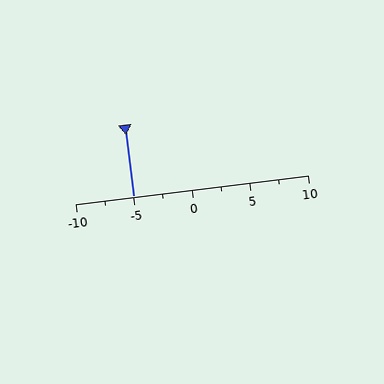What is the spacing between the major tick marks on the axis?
The major ticks are spaced 5 apart.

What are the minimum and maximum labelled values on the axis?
The axis runs from -10 to 10.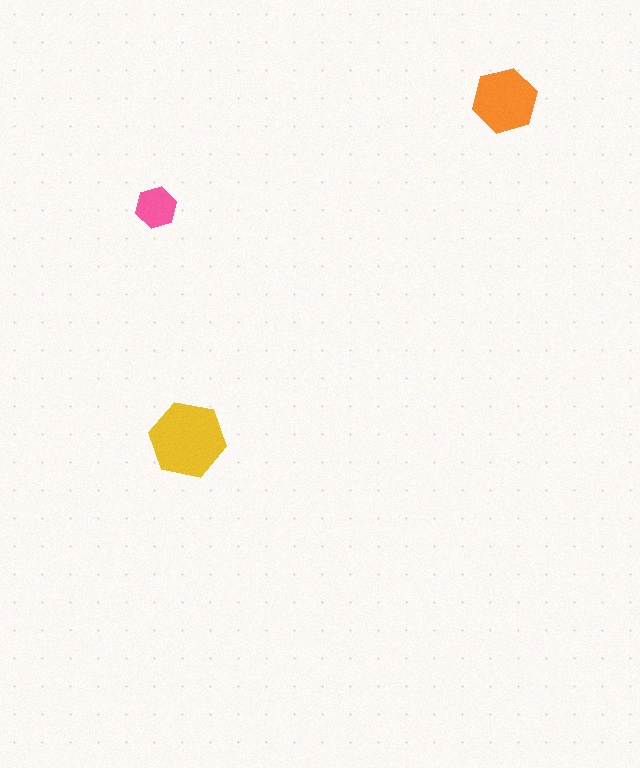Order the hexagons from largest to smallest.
the yellow one, the orange one, the pink one.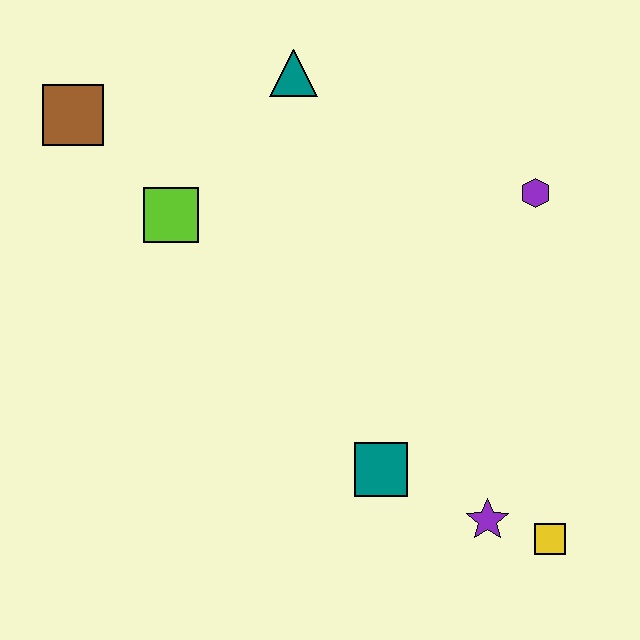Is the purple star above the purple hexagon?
No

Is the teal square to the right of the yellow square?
No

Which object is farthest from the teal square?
The brown square is farthest from the teal square.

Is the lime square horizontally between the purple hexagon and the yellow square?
No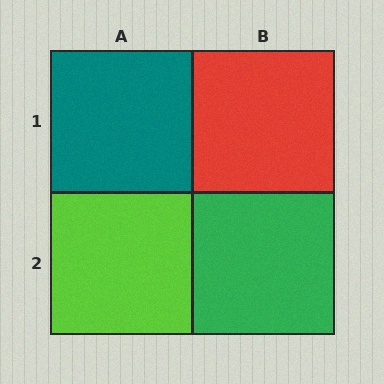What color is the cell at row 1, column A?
Teal.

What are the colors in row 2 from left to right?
Lime, green.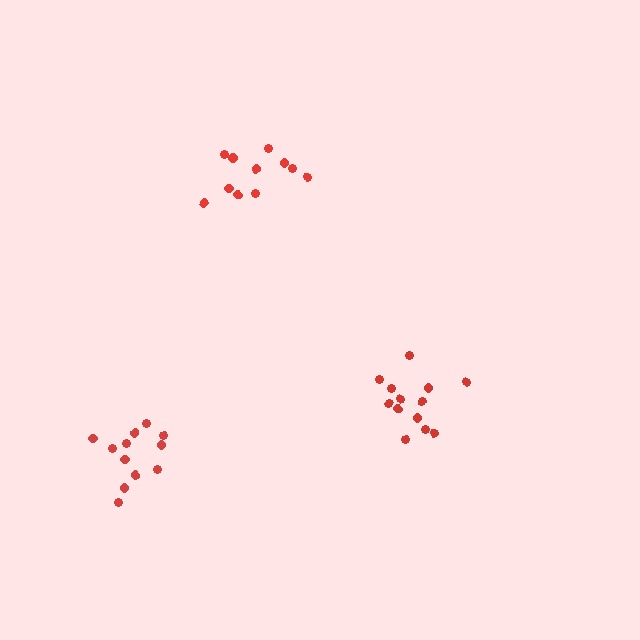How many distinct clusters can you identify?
There are 3 distinct clusters.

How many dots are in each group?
Group 1: 11 dots, Group 2: 13 dots, Group 3: 12 dots (36 total).